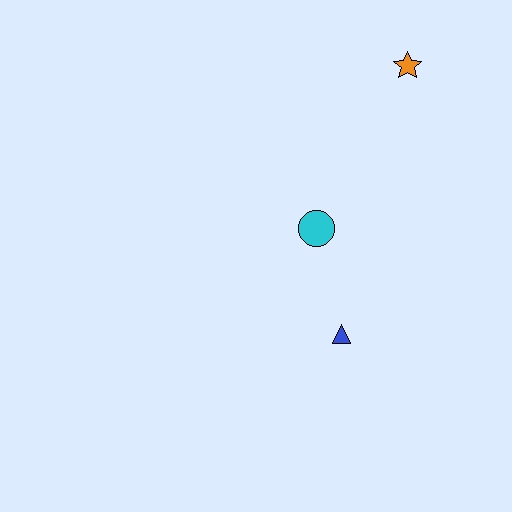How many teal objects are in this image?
There are no teal objects.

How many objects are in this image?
There are 3 objects.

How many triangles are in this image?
There is 1 triangle.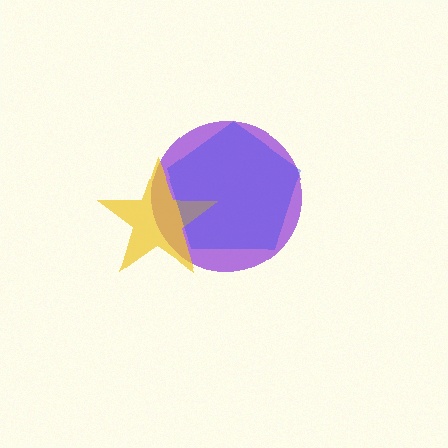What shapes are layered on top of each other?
The layered shapes are: a purple circle, a yellow star, a blue pentagon.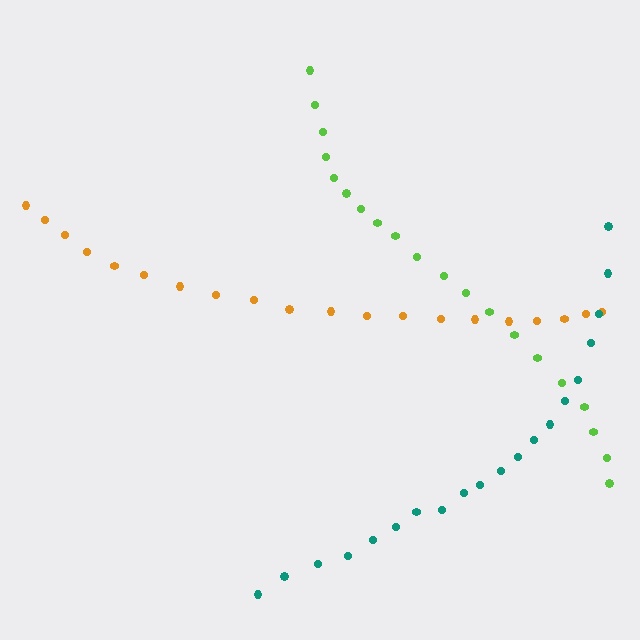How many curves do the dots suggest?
There are 3 distinct paths.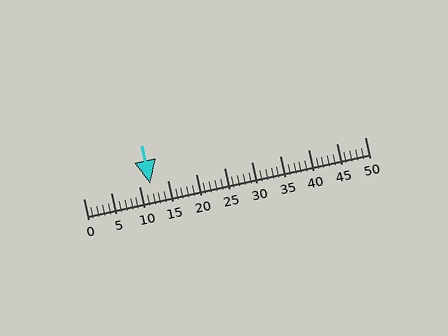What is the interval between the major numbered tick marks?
The major tick marks are spaced 5 units apart.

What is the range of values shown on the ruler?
The ruler shows values from 0 to 50.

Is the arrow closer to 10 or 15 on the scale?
The arrow is closer to 10.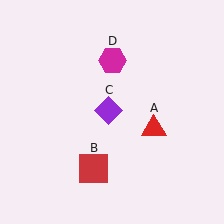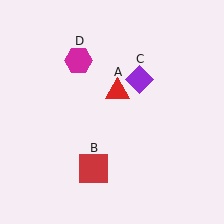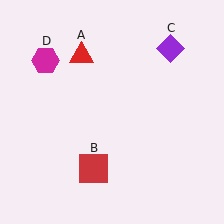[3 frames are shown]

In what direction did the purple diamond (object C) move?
The purple diamond (object C) moved up and to the right.